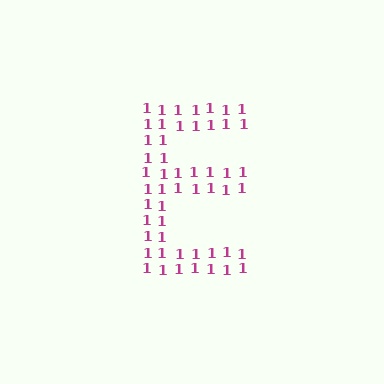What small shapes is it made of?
It is made of small digit 1's.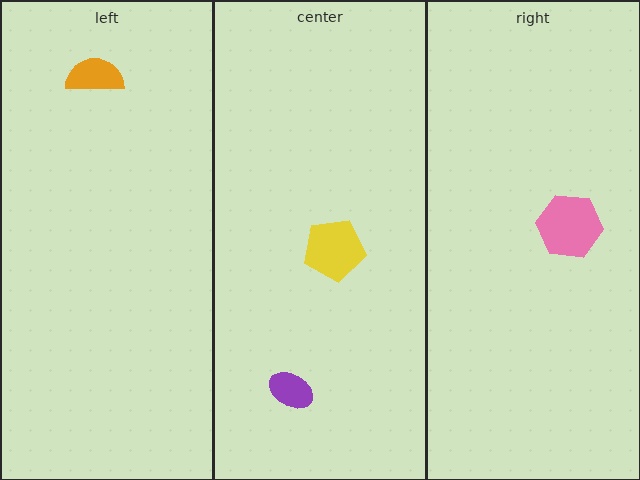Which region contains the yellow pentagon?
The center region.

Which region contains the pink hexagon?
The right region.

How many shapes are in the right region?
1.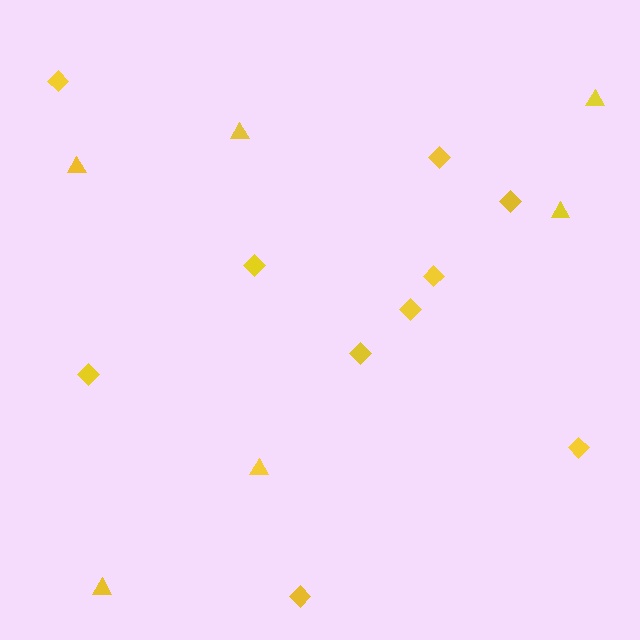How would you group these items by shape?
There are 2 groups: one group of diamonds (10) and one group of triangles (6).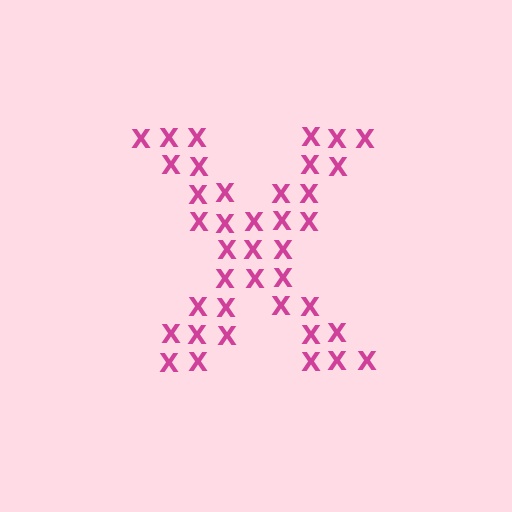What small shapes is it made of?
It is made of small letter X's.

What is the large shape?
The large shape is the letter X.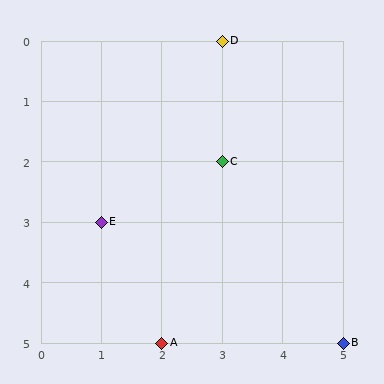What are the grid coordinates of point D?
Point D is at grid coordinates (3, 0).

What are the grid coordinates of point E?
Point E is at grid coordinates (1, 3).